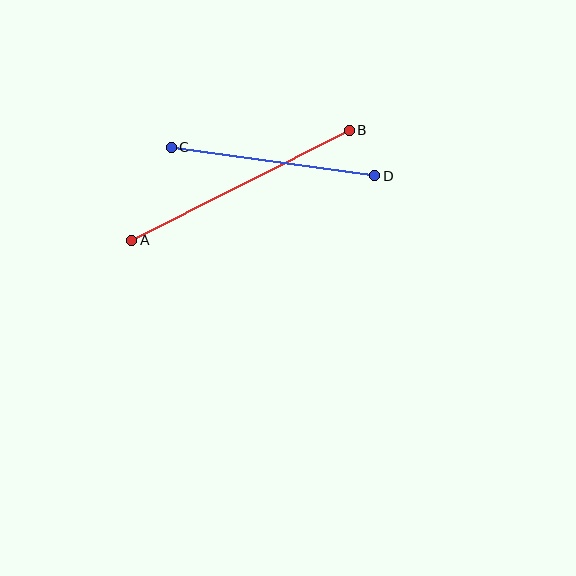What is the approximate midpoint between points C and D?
The midpoint is at approximately (273, 161) pixels.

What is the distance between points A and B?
The distance is approximately 243 pixels.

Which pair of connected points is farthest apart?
Points A and B are farthest apart.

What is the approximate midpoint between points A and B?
The midpoint is at approximately (240, 185) pixels.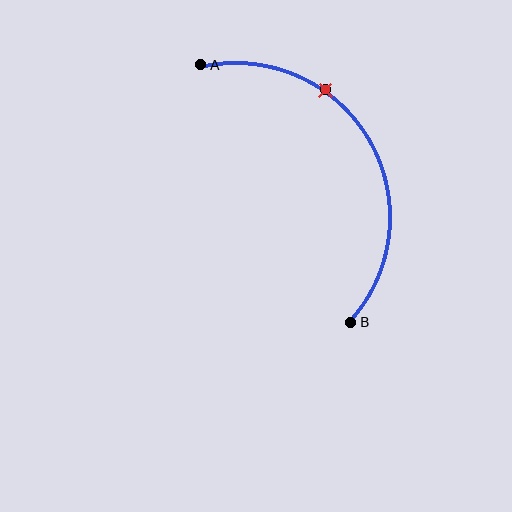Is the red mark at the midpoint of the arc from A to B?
No. The red mark lies on the arc but is closer to endpoint A. The arc midpoint would be at the point on the curve equidistant along the arc from both A and B.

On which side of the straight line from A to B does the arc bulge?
The arc bulges to the right of the straight line connecting A and B.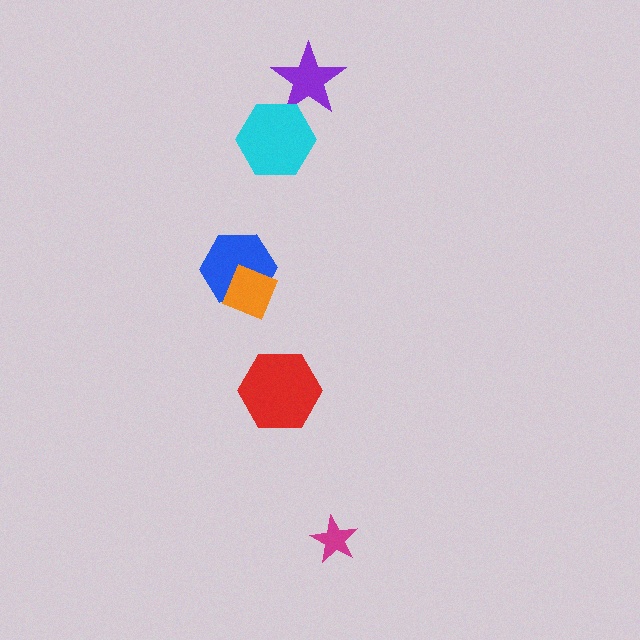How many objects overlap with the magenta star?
0 objects overlap with the magenta star.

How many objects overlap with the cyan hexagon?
1 object overlaps with the cyan hexagon.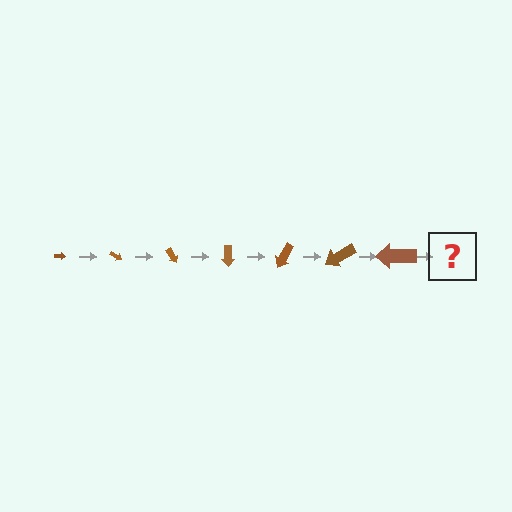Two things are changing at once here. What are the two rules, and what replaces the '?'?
The two rules are that the arrow grows larger each step and it rotates 30 degrees each step. The '?' should be an arrow, larger than the previous one and rotated 210 degrees from the start.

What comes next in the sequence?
The next element should be an arrow, larger than the previous one and rotated 210 degrees from the start.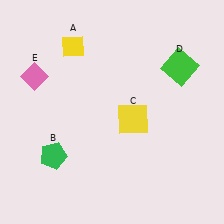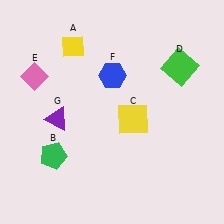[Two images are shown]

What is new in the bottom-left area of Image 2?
A purple triangle (G) was added in the bottom-left area of Image 2.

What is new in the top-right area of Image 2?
A blue hexagon (F) was added in the top-right area of Image 2.